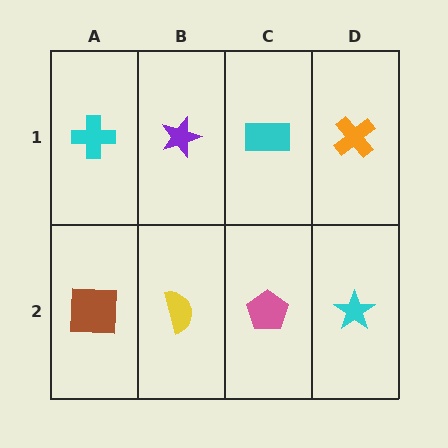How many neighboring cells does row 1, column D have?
2.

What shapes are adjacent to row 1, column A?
A brown square (row 2, column A), a purple star (row 1, column B).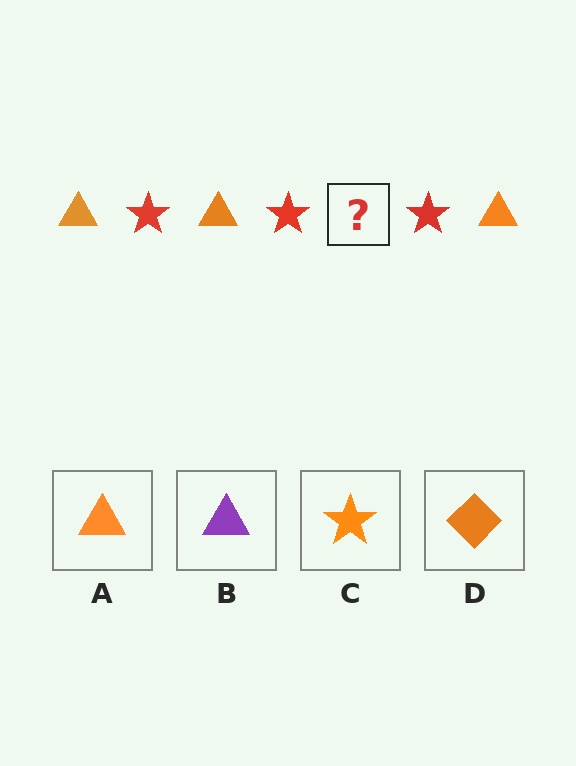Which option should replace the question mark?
Option A.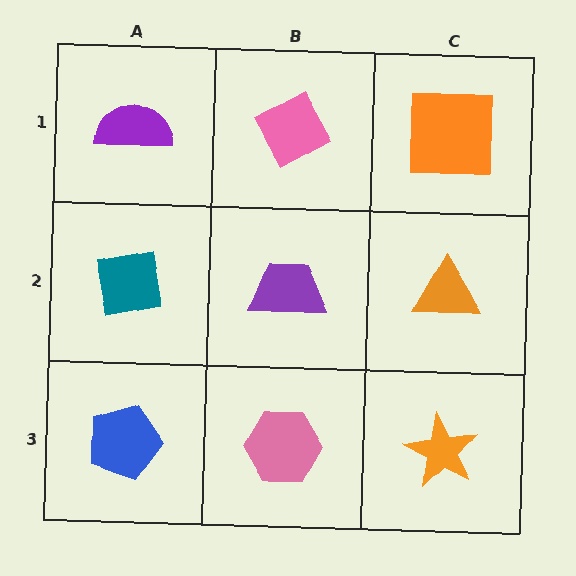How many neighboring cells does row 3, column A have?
2.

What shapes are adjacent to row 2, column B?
A pink diamond (row 1, column B), a pink hexagon (row 3, column B), a teal square (row 2, column A), an orange triangle (row 2, column C).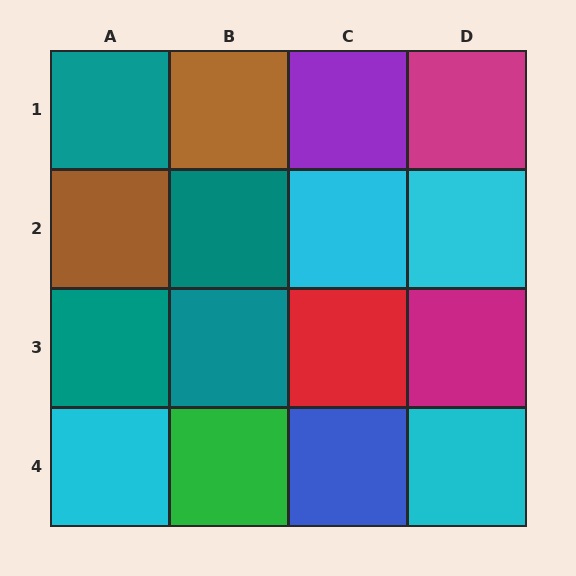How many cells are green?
1 cell is green.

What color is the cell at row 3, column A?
Teal.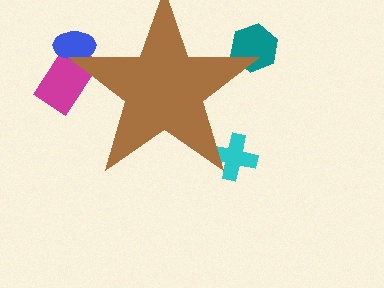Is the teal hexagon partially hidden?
Yes, the teal hexagon is partially hidden behind the brown star.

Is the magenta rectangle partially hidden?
Yes, the magenta rectangle is partially hidden behind the brown star.